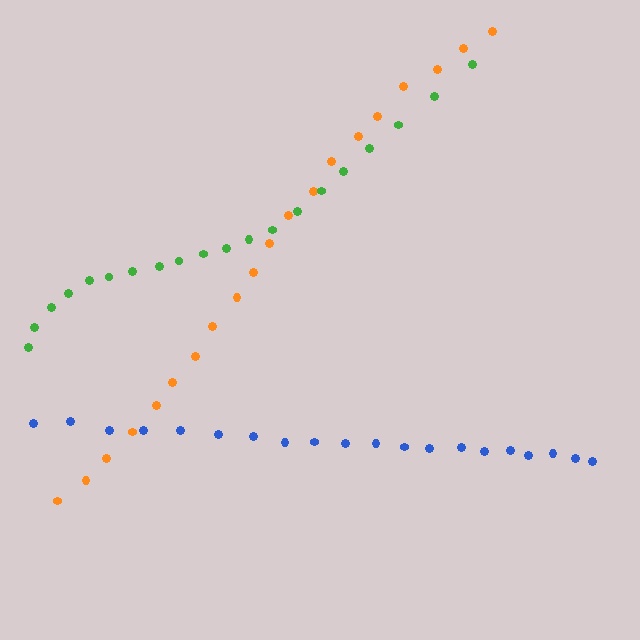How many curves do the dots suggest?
There are 3 distinct paths.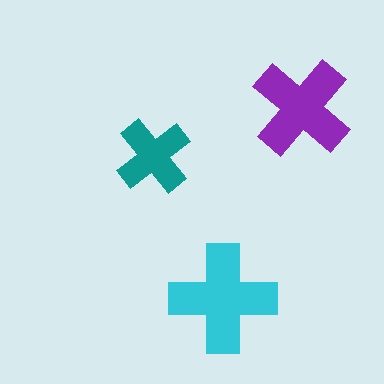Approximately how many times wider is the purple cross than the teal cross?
About 1.5 times wider.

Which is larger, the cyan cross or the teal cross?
The cyan one.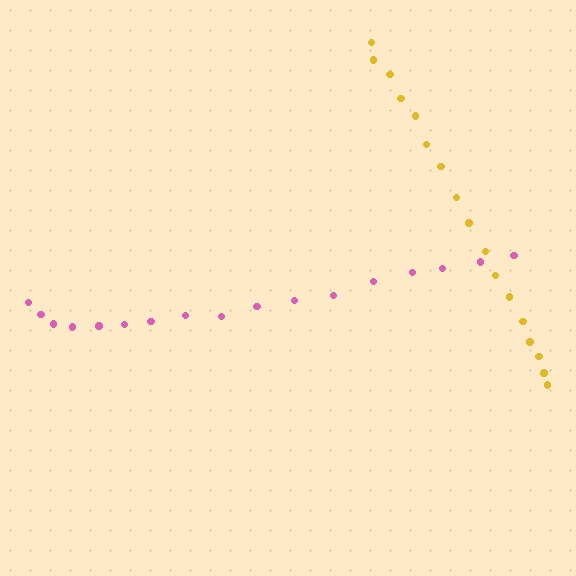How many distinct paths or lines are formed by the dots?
There are 2 distinct paths.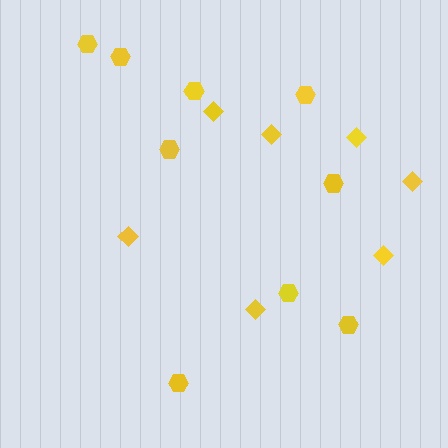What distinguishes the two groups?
There are 2 groups: one group of hexagons (9) and one group of diamonds (7).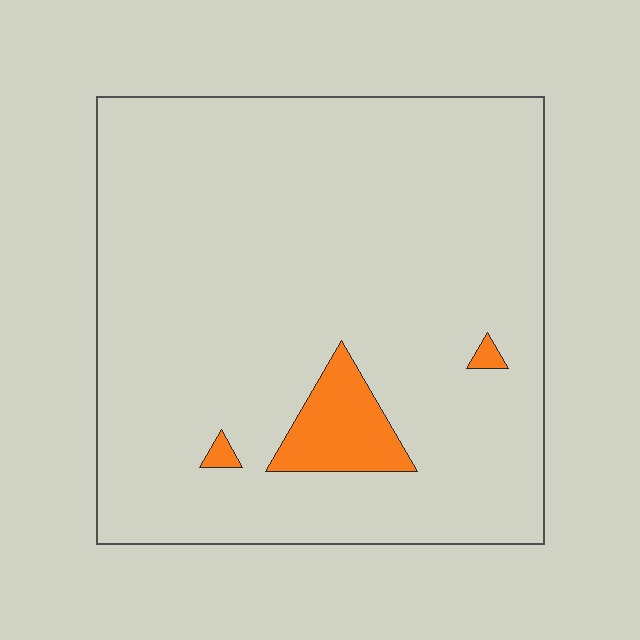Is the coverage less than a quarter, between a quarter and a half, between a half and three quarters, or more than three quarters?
Less than a quarter.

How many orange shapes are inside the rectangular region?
3.